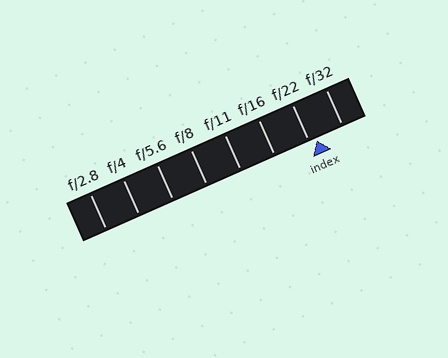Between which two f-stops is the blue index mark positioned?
The index mark is between f/22 and f/32.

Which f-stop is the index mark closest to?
The index mark is closest to f/22.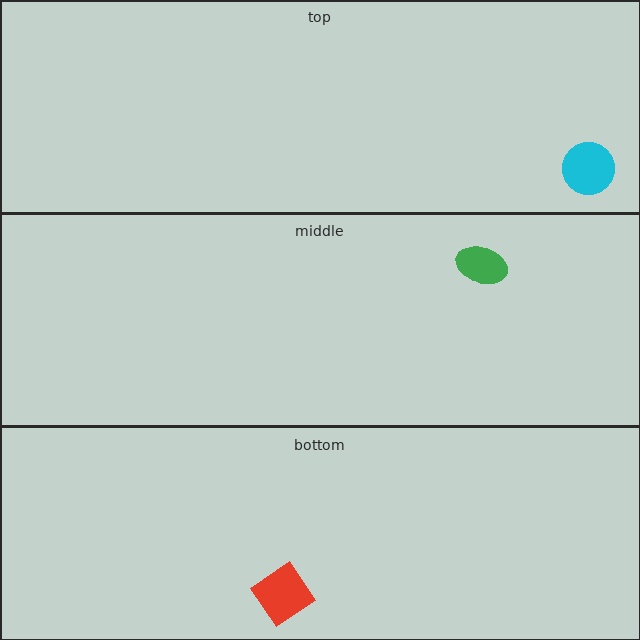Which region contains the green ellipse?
The middle region.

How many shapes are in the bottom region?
1.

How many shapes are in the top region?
1.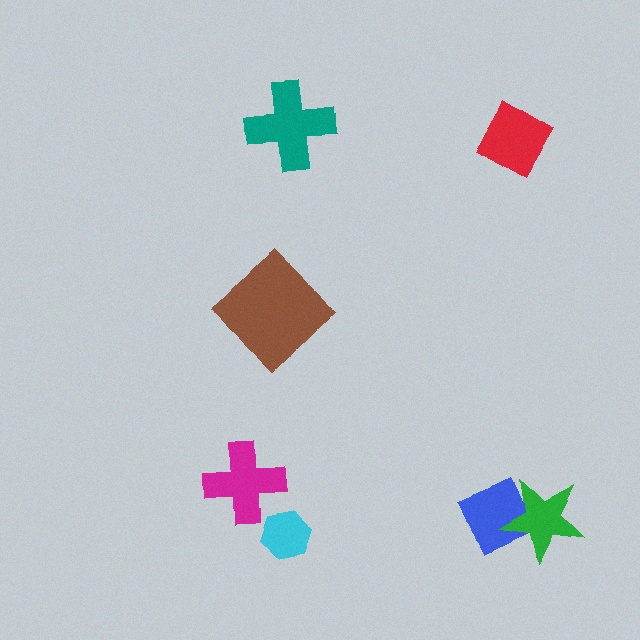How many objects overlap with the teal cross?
0 objects overlap with the teal cross.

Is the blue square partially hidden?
Yes, it is partially covered by another shape.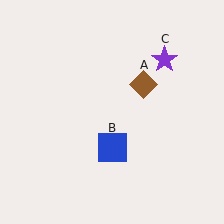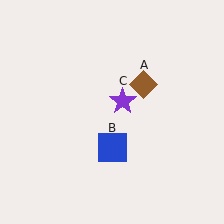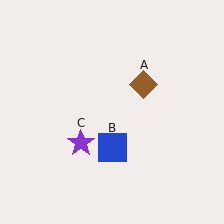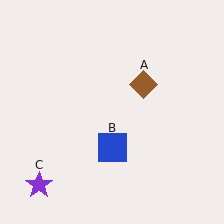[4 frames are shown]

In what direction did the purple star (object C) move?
The purple star (object C) moved down and to the left.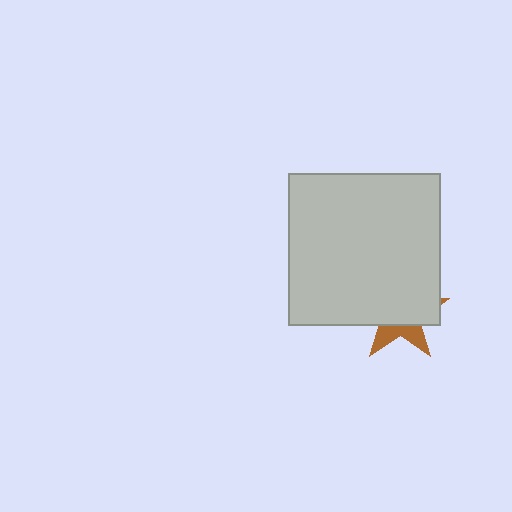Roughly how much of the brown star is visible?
A small part of it is visible (roughly 31%).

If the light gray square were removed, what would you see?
You would see the complete brown star.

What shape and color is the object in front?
The object in front is a light gray square.